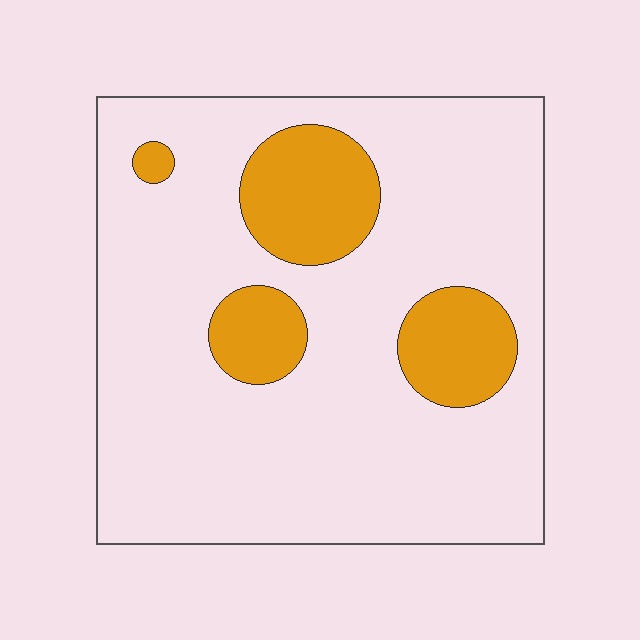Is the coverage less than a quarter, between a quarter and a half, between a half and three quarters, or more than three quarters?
Less than a quarter.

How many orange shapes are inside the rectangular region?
4.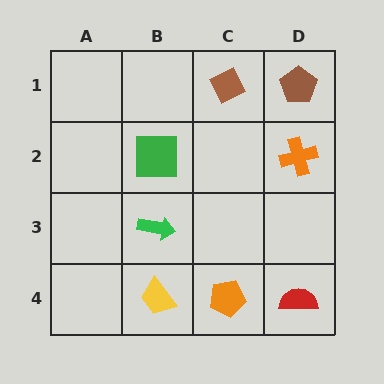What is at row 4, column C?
An orange pentagon.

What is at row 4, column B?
A yellow trapezoid.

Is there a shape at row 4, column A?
No, that cell is empty.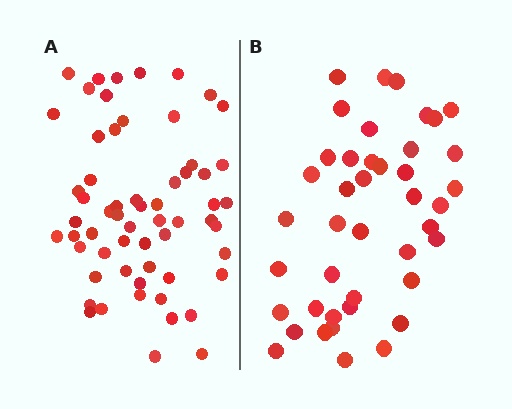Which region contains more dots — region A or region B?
Region A (the left region) has more dots.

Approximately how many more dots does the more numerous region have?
Region A has approximately 20 more dots than region B.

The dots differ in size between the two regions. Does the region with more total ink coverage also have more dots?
No. Region B has more total ink coverage because its dots are larger, but region A actually contains more individual dots. Total area can be misleading — the number of items is what matters here.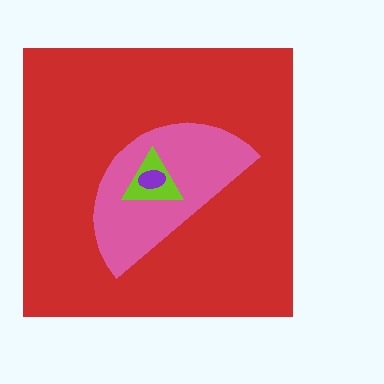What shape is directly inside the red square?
The pink semicircle.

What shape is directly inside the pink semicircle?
The lime triangle.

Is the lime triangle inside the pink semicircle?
Yes.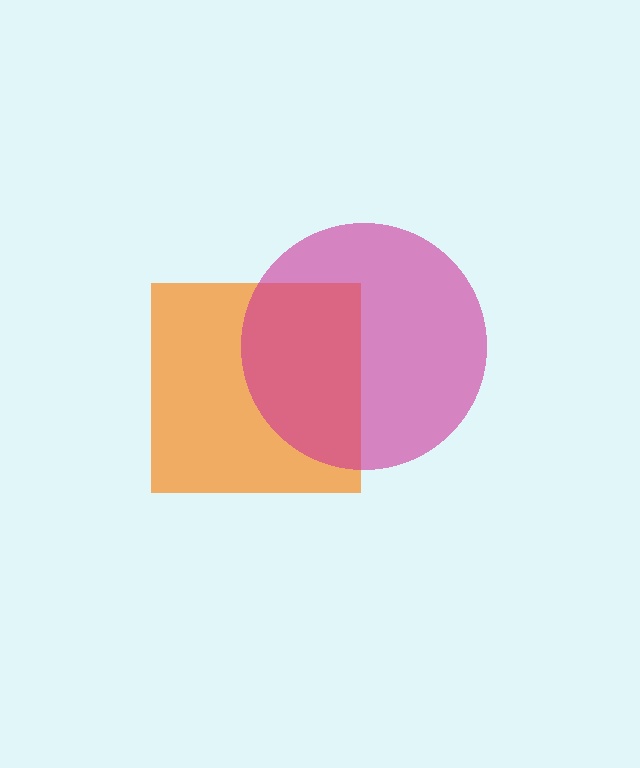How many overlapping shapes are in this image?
There are 2 overlapping shapes in the image.